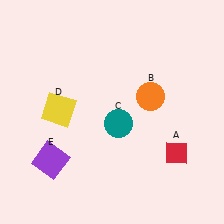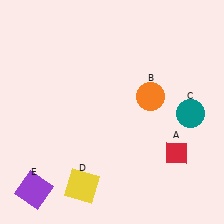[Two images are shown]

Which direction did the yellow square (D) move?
The yellow square (D) moved down.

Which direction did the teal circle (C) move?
The teal circle (C) moved right.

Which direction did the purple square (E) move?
The purple square (E) moved down.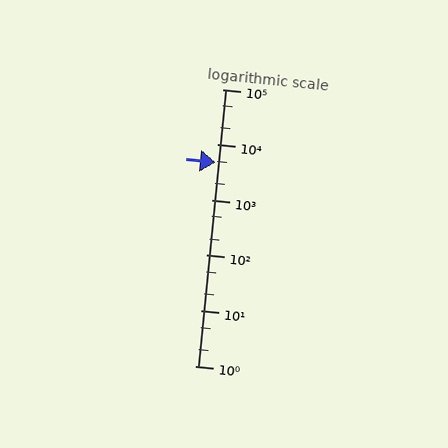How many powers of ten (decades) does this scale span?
The scale spans 5 decades, from 1 to 100000.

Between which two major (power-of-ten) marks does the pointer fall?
The pointer is between 1000 and 10000.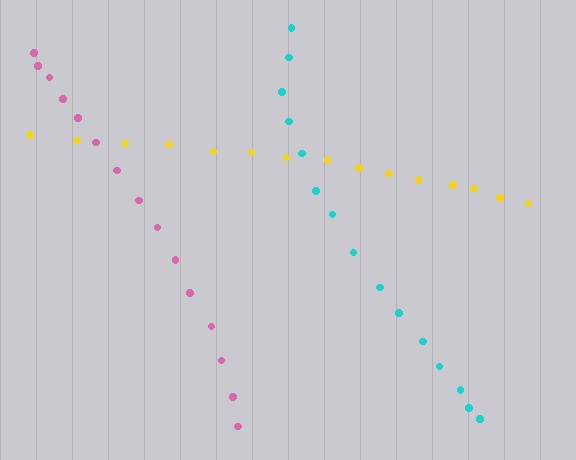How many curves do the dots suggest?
There are 3 distinct paths.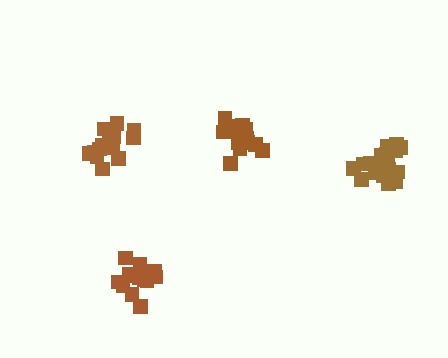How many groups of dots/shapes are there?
There are 4 groups.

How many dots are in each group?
Group 1: 15 dots, Group 2: 19 dots, Group 3: 17 dots, Group 4: 13 dots (64 total).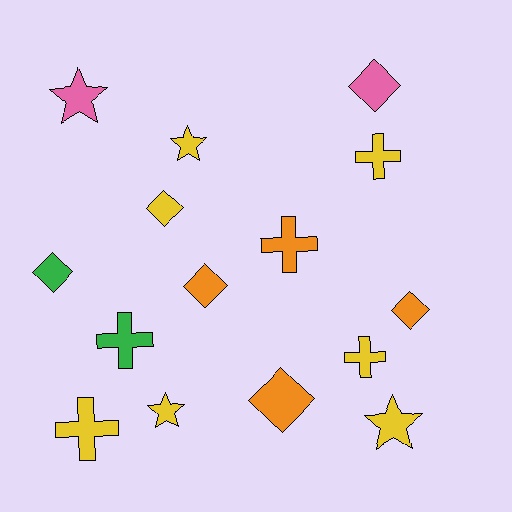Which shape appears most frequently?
Diamond, with 6 objects.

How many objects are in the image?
There are 15 objects.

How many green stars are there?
There are no green stars.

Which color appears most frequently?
Yellow, with 7 objects.